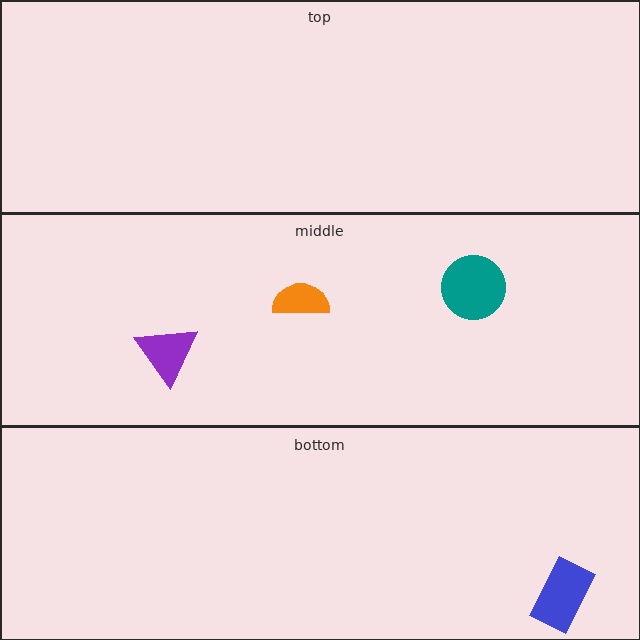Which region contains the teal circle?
The middle region.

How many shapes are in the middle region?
3.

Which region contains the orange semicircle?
The middle region.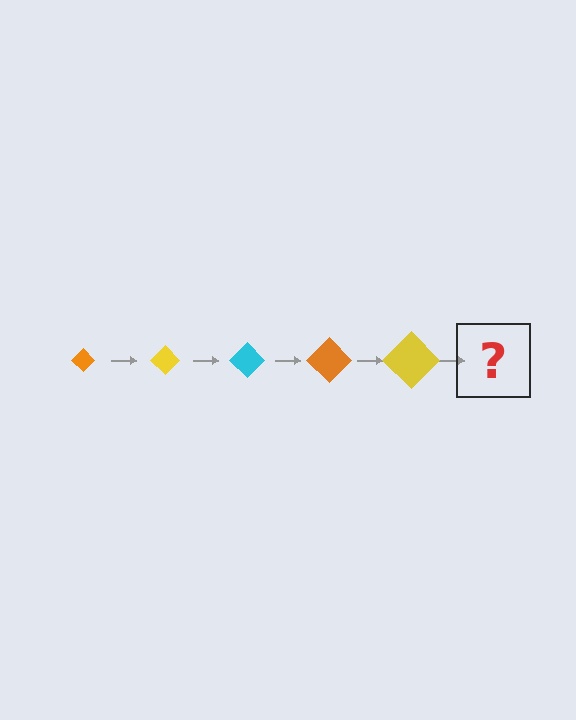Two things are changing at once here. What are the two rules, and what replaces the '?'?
The two rules are that the diamond grows larger each step and the color cycles through orange, yellow, and cyan. The '?' should be a cyan diamond, larger than the previous one.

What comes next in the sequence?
The next element should be a cyan diamond, larger than the previous one.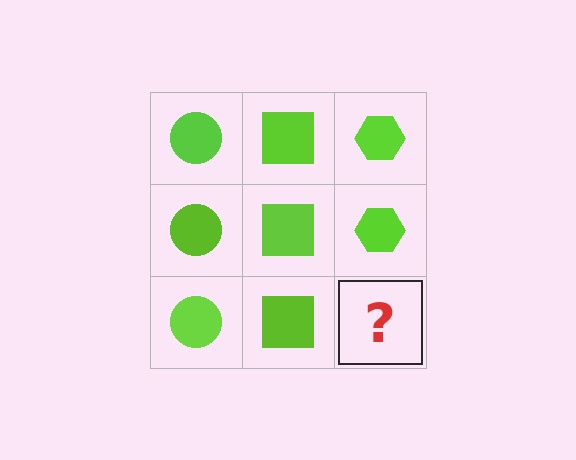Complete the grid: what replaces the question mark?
The question mark should be replaced with a lime hexagon.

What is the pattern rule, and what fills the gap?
The rule is that each column has a consistent shape. The gap should be filled with a lime hexagon.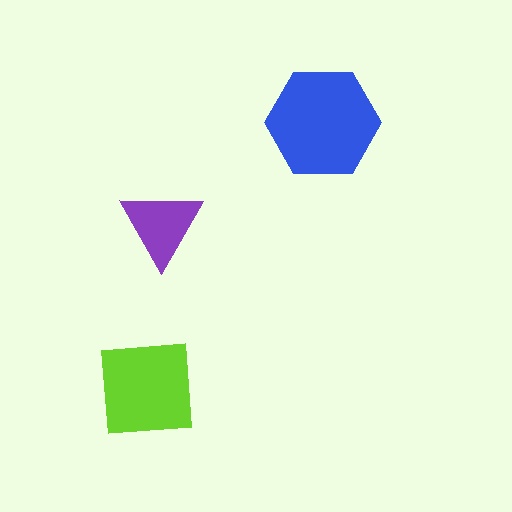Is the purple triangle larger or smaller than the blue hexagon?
Smaller.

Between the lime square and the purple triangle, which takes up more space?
The lime square.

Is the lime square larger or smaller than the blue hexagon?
Smaller.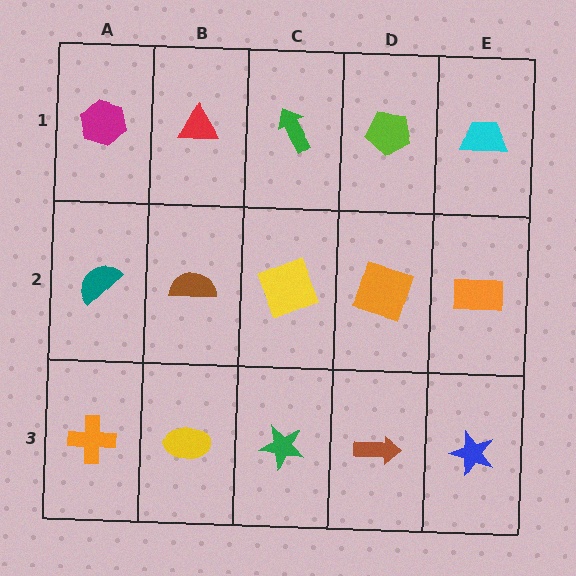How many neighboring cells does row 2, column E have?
3.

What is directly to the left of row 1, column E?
A lime pentagon.